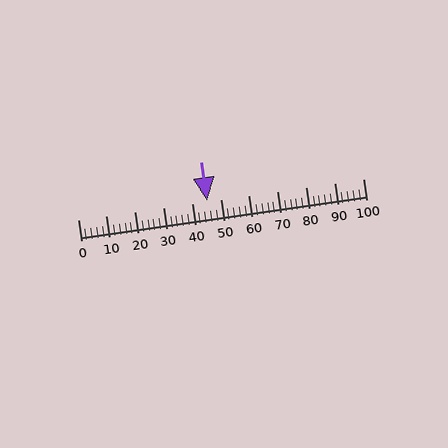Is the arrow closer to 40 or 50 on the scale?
The arrow is closer to 50.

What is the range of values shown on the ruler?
The ruler shows values from 0 to 100.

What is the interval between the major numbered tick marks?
The major tick marks are spaced 10 units apart.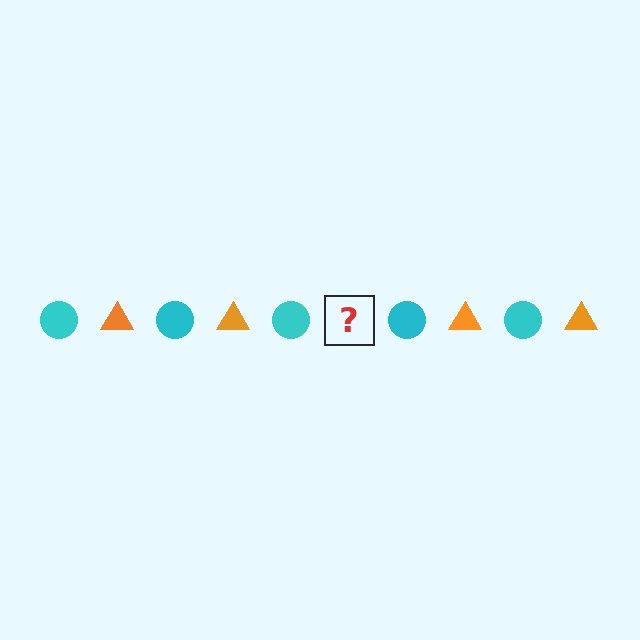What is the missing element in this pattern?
The missing element is an orange triangle.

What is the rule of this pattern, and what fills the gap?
The rule is that the pattern alternates between cyan circle and orange triangle. The gap should be filled with an orange triangle.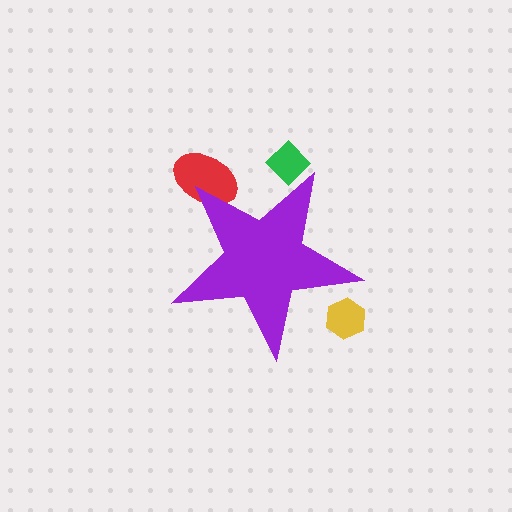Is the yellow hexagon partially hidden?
Yes, the yellow hexagon is partially hidden behind the purple star.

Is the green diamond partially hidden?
Yes, the green diamond is partially hidden behind the purple star.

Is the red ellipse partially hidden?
Yes, the red ellipse is partially hidden behind the purple star.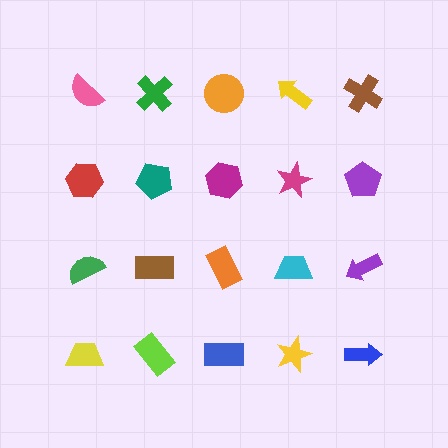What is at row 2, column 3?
A magenta hexagon.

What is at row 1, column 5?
A brown cross.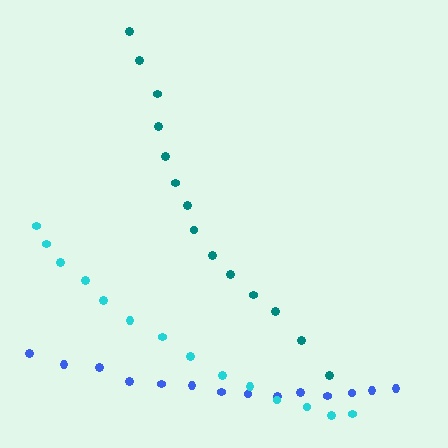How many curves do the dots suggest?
There are 3 distinct paths.